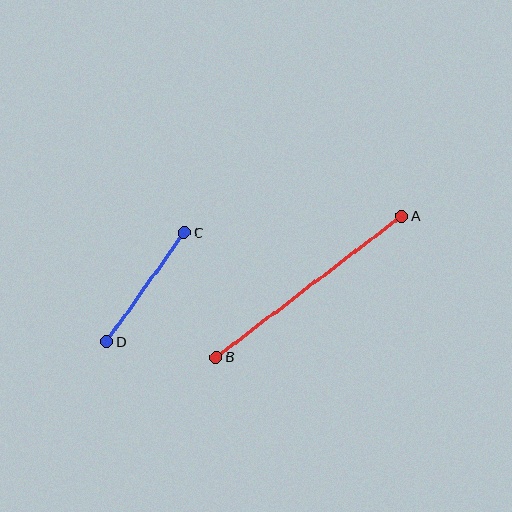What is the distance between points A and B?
The distance is approximately 233 pixels.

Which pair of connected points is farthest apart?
Points A and B are farthest apart.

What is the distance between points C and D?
The distance is approximately 134 pixels.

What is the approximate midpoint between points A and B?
The midpoint is at approximately (309, 287) pixels.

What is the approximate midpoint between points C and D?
The midpoint is at approximately (145, 287) pixels.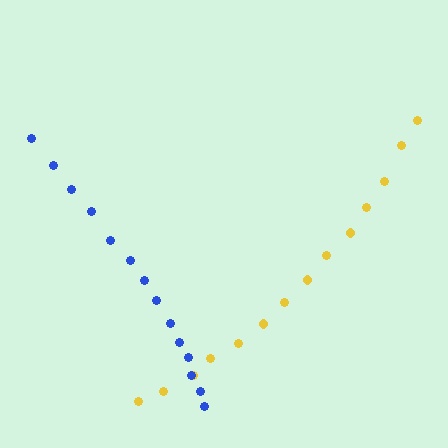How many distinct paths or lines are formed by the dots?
There are 2 distinct paths.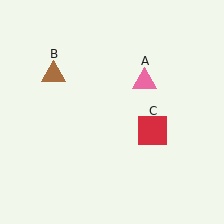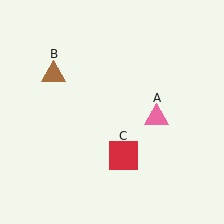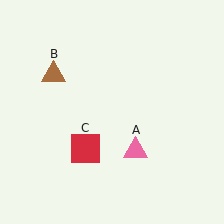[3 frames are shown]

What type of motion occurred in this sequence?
The pink triangle (object A), red square (object C) rotated clockwise around the center of the scene.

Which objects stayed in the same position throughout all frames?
Brown triangle (object B) remained stationary.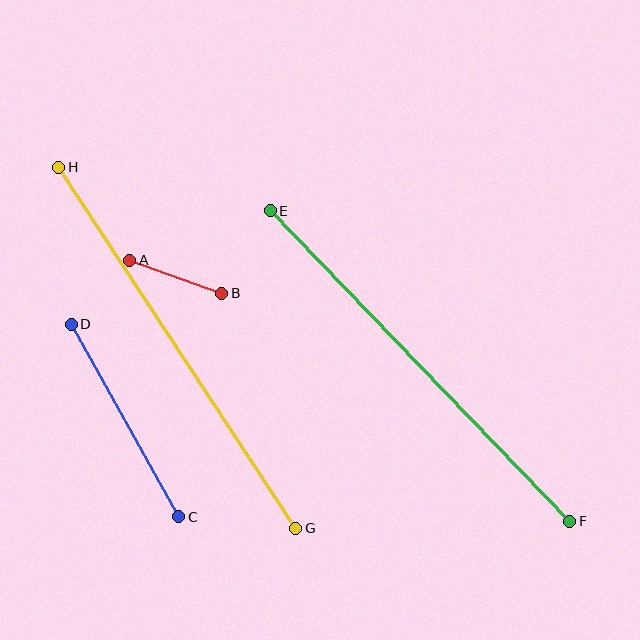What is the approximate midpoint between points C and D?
The midpoint is at approximately (125, 421) pixels.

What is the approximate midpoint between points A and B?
The midpoint is at approximately (176, 277) pixels.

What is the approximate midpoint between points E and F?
The midpoint is at approximately (420, 366) pixels.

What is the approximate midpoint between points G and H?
The midpoint is at approximately (177, 348) pixels.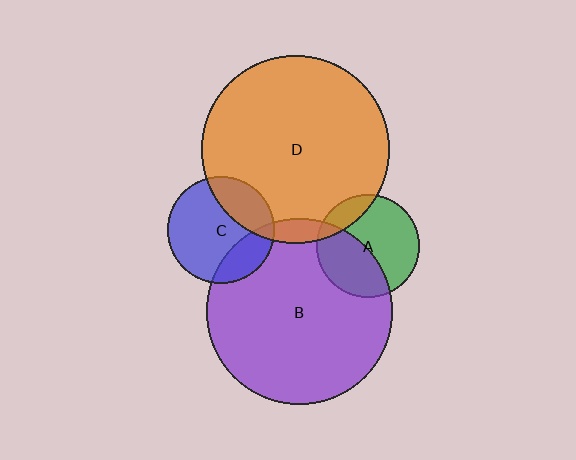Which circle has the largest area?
Circle D (orange).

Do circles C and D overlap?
Yes.